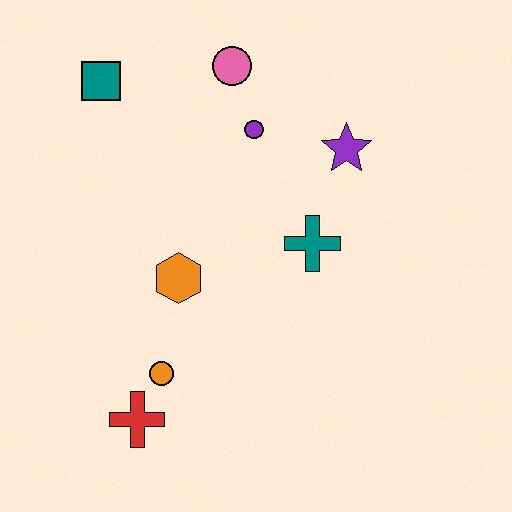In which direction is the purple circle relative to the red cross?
The purple circle is above the red cross.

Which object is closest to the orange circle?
The red cross is closest to the orange circle.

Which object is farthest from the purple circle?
The red cross is farthest from the purple circle.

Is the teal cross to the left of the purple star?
Yes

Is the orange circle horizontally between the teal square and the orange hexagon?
Yes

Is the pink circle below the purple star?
No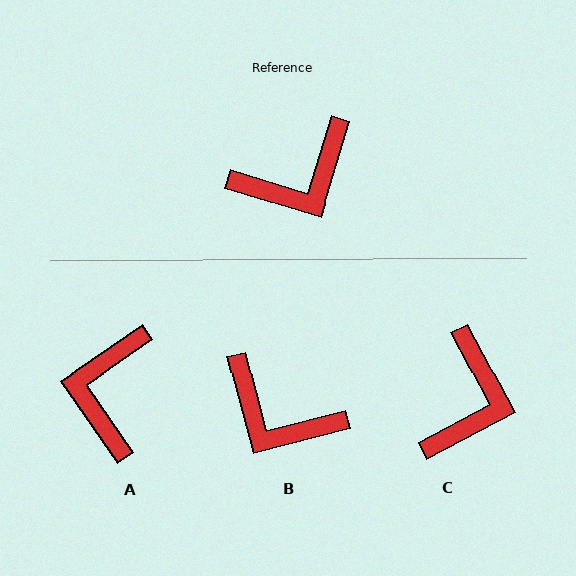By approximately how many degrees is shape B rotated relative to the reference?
Approximately 59 degrees clockwise.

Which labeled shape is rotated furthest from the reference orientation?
A, about 129 degrees away.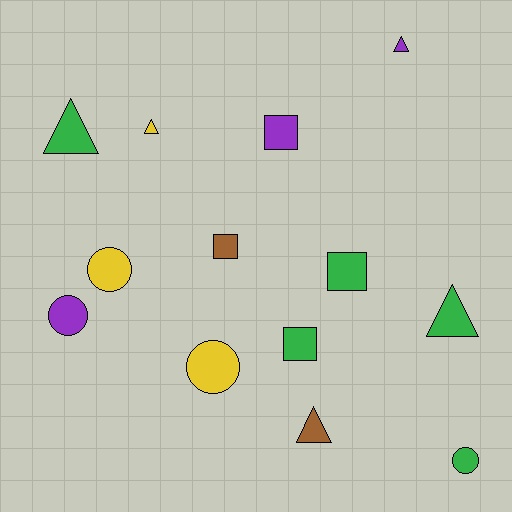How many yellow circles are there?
There are 2 yellow circles.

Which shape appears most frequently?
Triangle, with 5 objects.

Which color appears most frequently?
Green, with 5 objects.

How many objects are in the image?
There are 13 objects.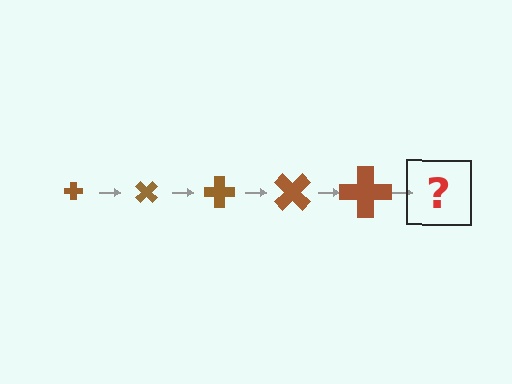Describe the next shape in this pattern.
It should be a cross, larger than the previous one and rotated 225 degrees from the start.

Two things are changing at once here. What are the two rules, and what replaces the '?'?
The two rules are that the cross grows larger each step and it rotates 45 degrees each step. The '?' should be a cross, larger than the previous one and rotated 225 degrees from the start.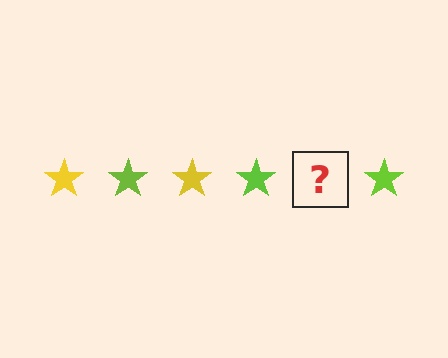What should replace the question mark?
The question mark should be replaced with a yellow star.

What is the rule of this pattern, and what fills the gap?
The rule is that the pattern cycles through yellow, lime stars. The gap should be filled with a yellow star.